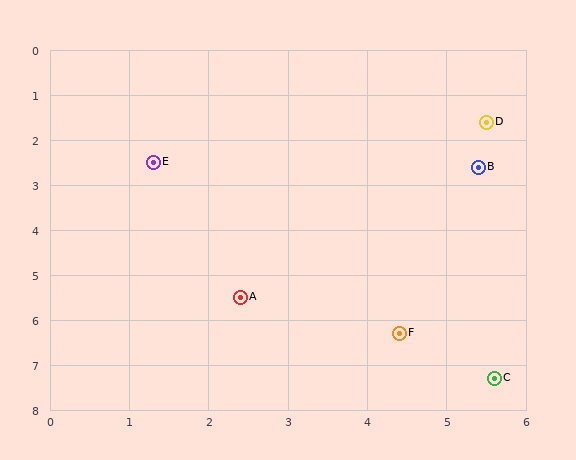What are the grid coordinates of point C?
Point C is at approximately (5.6, 7.3).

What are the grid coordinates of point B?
Point B is at approximately (5.4, 2.6).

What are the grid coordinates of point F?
Point F is at approximately (4.4, 6.3).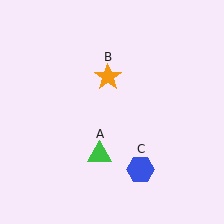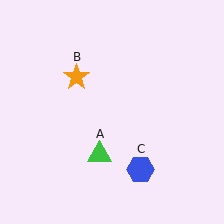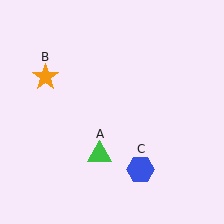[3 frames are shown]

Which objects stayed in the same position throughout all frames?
Green triangle (object A) and blue hexagon (object C) remained stationary.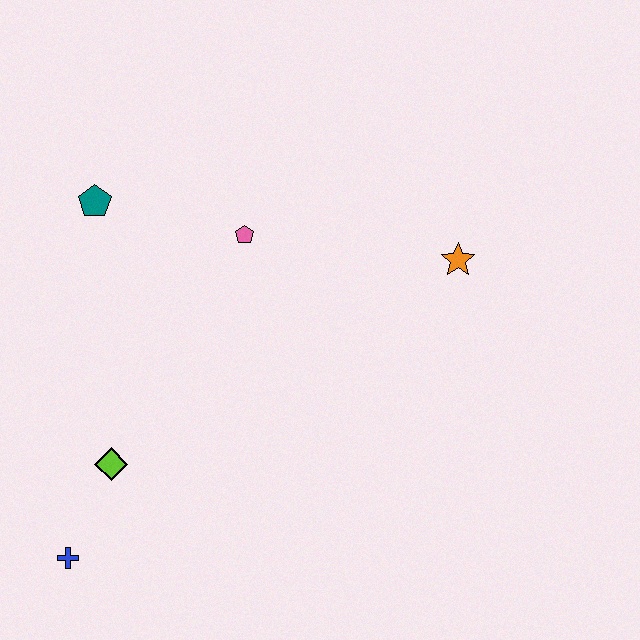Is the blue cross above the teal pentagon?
No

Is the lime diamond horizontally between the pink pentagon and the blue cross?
Yes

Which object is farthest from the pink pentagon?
The blue cross is farthest from the pink pentagon.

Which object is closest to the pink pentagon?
The teal pentagon is closest to the pink pentagon.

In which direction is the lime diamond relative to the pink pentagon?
The lime diamond is below the pink pentagon.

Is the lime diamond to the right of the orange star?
No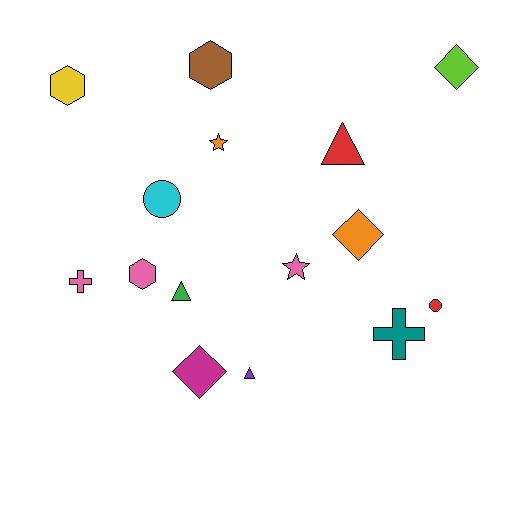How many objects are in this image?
There are 15 objects.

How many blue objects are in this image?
There are no blue objects.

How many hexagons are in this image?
There are 3 hexagons.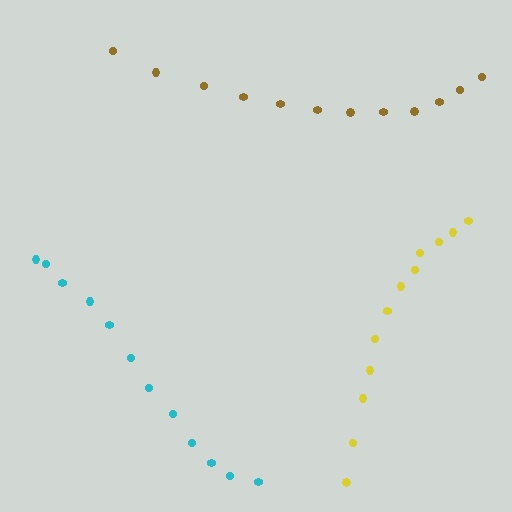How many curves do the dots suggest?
There are 3 distinct paths.